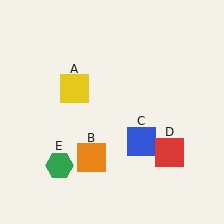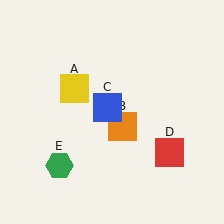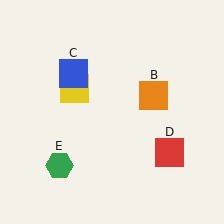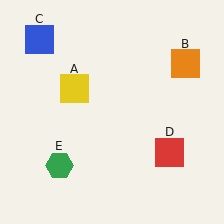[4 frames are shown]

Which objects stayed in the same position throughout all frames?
Yellow square (object A) and red square (object D) and green hexagon (object E) remained stationary.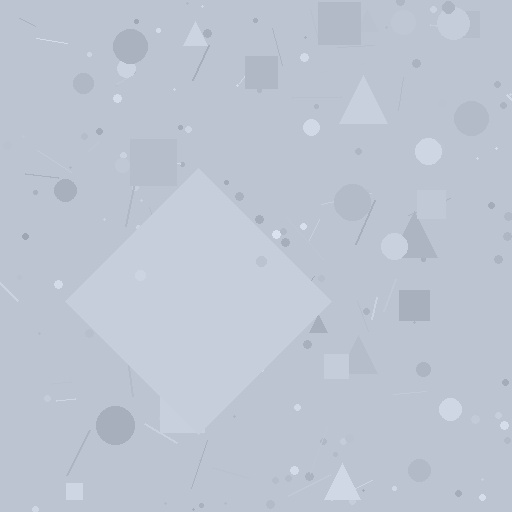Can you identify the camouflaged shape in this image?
The camouflaged shape is a diamond.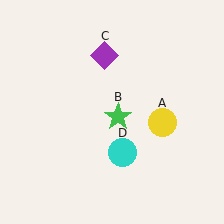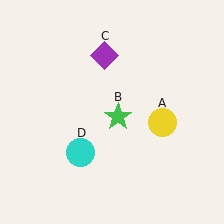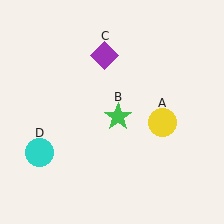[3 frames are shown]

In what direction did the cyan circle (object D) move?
The cyan circle (object D) moved left.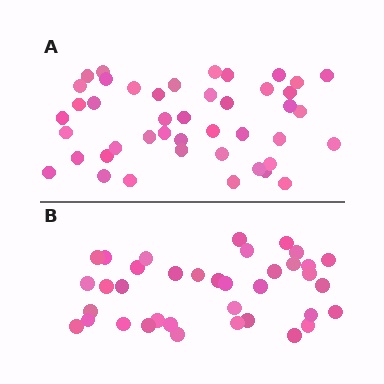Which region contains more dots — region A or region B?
Region A (the top region) has more dots.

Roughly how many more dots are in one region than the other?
Region A has roughly 8 or so more dots than region B.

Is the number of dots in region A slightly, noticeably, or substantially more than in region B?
Region A has only slightly more — the two regions are fairly close. The ratio is roughly 1.2 to 1.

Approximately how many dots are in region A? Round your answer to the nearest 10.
About 40 dots. (The exact count is 44, which rounds to 40.)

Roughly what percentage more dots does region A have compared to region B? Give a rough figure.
About 20% more.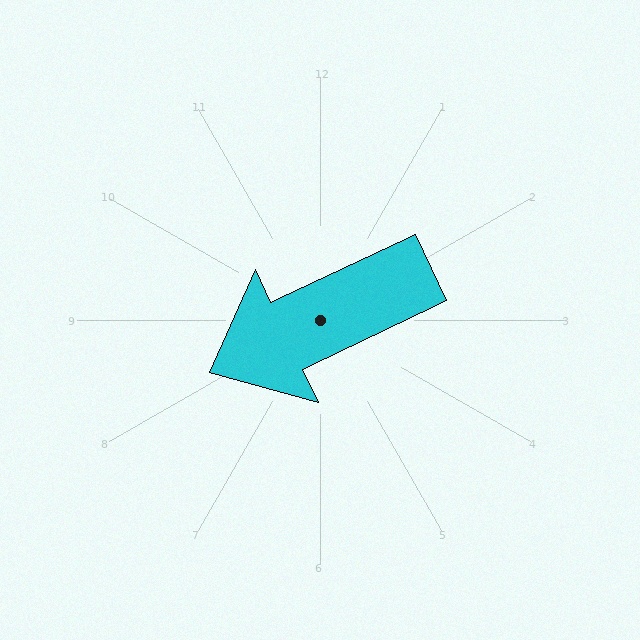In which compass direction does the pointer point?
Southwest.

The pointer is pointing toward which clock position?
Roughly 8 o'clock.